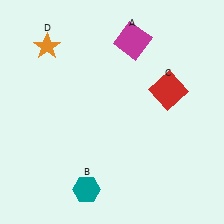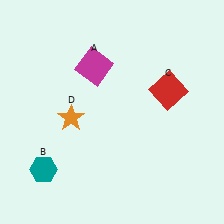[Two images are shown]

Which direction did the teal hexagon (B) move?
The teal hexagon (B) moved left.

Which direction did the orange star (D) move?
The orange star (D) moved down.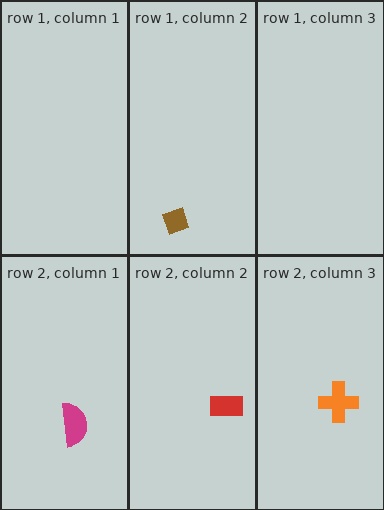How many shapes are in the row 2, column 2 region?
1.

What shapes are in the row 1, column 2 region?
The brown diamond.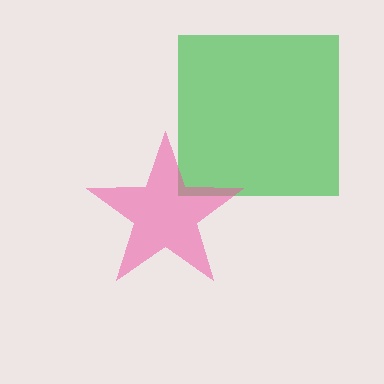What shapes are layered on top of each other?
The layered shapes are: a green square, a pink star.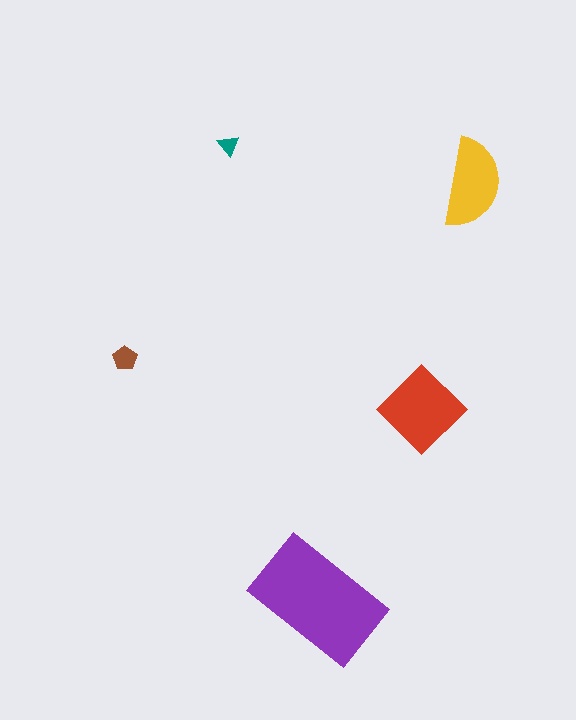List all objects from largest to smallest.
The purple rectangle, the red diamond, the yellow semicircle, the brown pentagon, the teal triangle.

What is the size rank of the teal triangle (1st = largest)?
5th.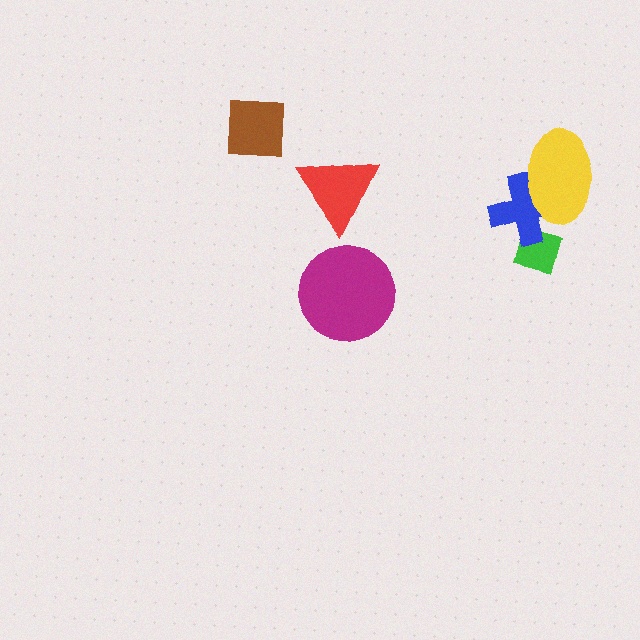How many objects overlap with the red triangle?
0 objects overlap with the red triangle.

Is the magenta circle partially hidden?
No, no other shape covers it.